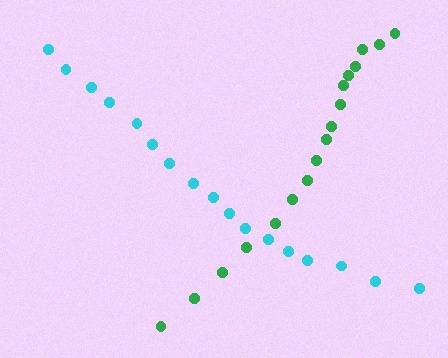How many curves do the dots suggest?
There are 2 distinct paths.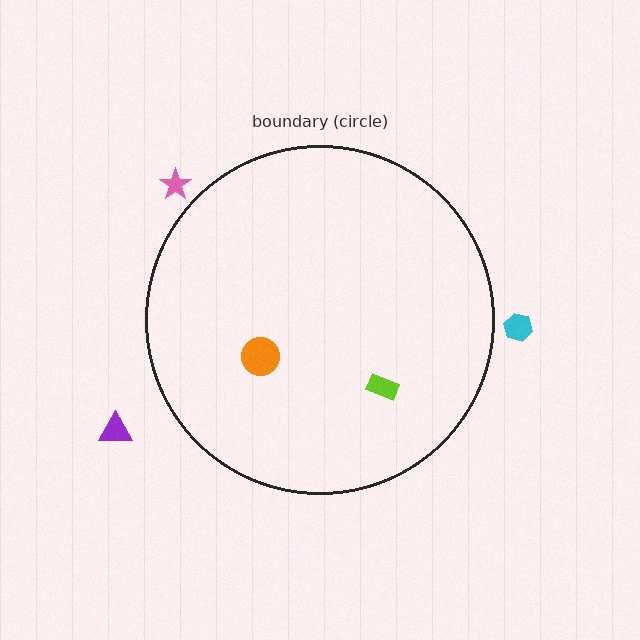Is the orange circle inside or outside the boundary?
Inside.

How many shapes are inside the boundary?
2 inside, 3 outside.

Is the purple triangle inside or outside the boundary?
Outside.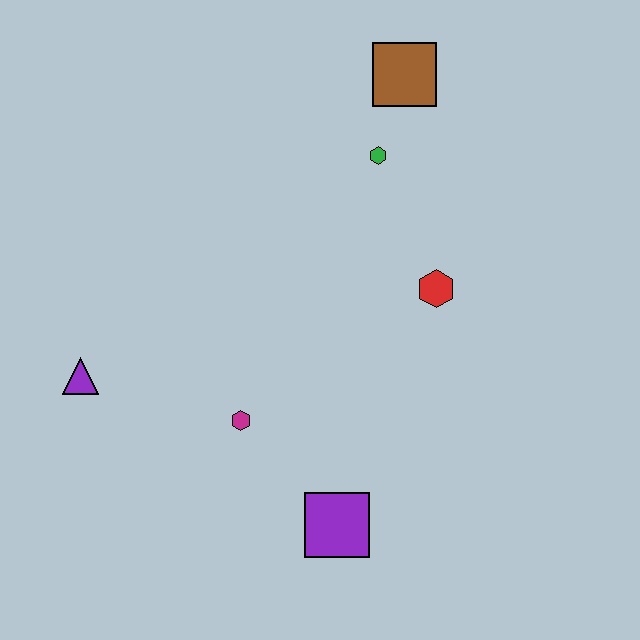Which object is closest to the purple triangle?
The magenta hexagon is closest to the purple triangle.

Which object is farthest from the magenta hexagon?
The brown square is farthest from the magenta hexagon.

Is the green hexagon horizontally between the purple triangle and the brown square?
Yes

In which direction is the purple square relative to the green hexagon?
The purple square is below the green hexagon.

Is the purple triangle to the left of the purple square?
Yes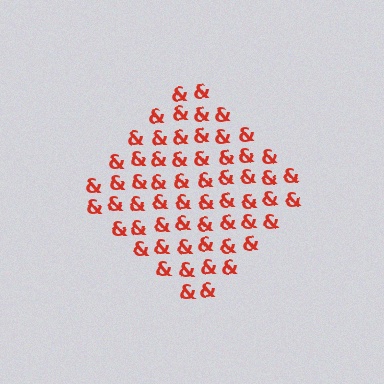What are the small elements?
The small elements are ampersands.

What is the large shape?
The large shape is a diamond.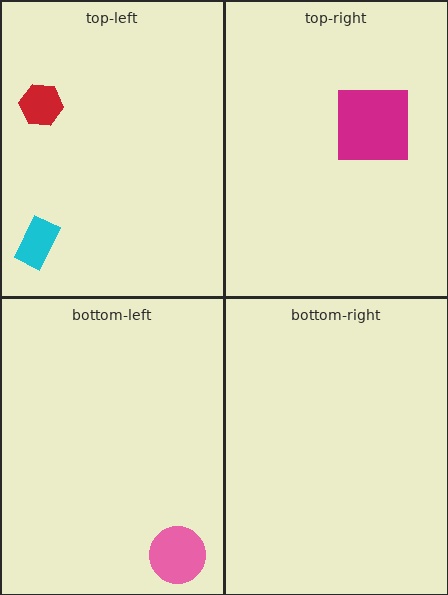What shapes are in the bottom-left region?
The pink circle.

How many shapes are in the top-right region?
1.